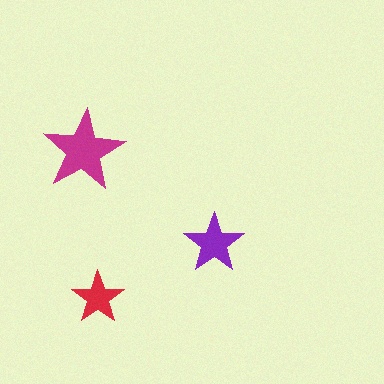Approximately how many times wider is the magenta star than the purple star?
About 1.5 times wider.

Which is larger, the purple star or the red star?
The purple one.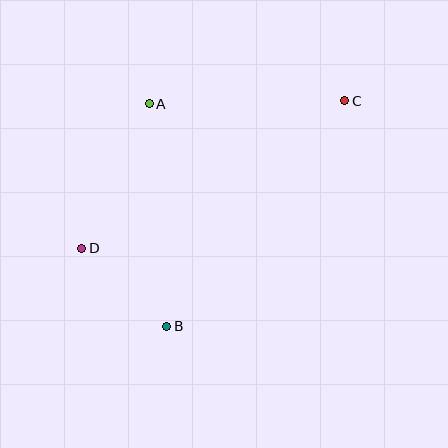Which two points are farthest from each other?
Points C and D are farthest from each other.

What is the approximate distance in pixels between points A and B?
The distance between A and B is approximately 223 pixels.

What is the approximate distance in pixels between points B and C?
The distance between B and C is approximately 287 pixels.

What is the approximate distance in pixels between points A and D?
The distance between A and D is approximately 160 pixels.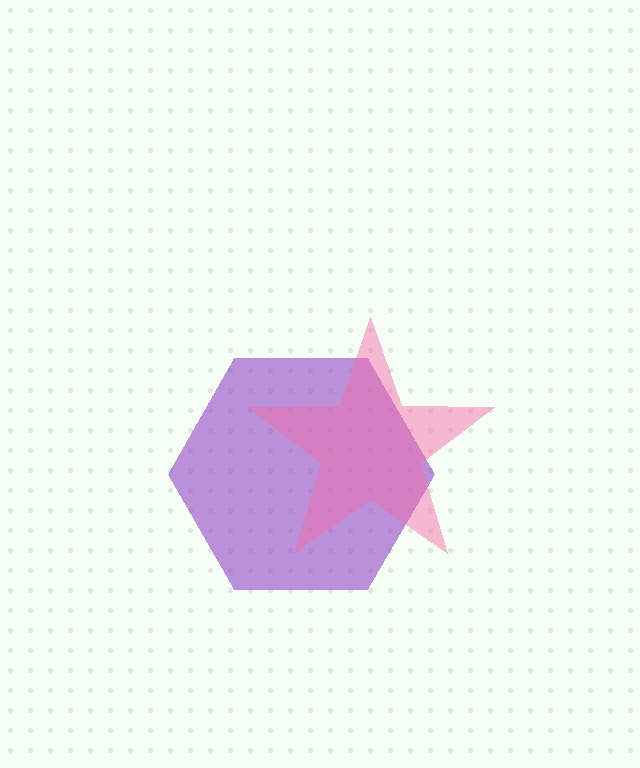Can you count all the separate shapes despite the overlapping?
Yes, there are 2 separate shapes.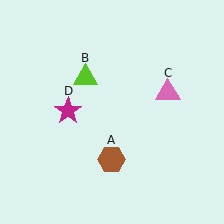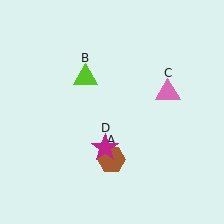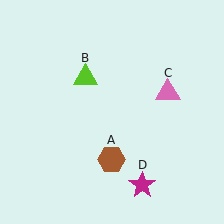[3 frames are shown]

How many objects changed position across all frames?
1 object changed position: magenta star (object D).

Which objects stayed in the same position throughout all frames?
Brown hexagon (object A) and lime triangle (object B) and pink triangle (object C) remained stationary.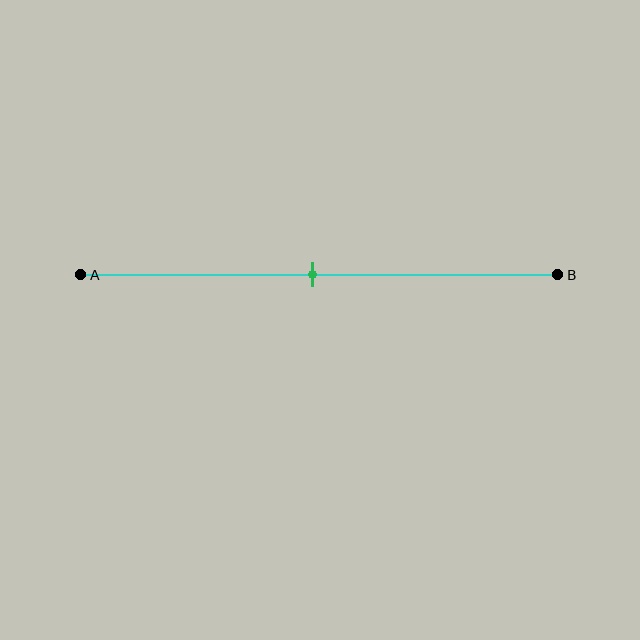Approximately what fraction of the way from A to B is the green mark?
The green mark is approximately 50% of the way from A to B.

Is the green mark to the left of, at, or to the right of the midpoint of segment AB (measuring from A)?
The green mark is approximately at the midpoint of segment AB.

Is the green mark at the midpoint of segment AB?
Yes, the mark is approximately at the midpoint.